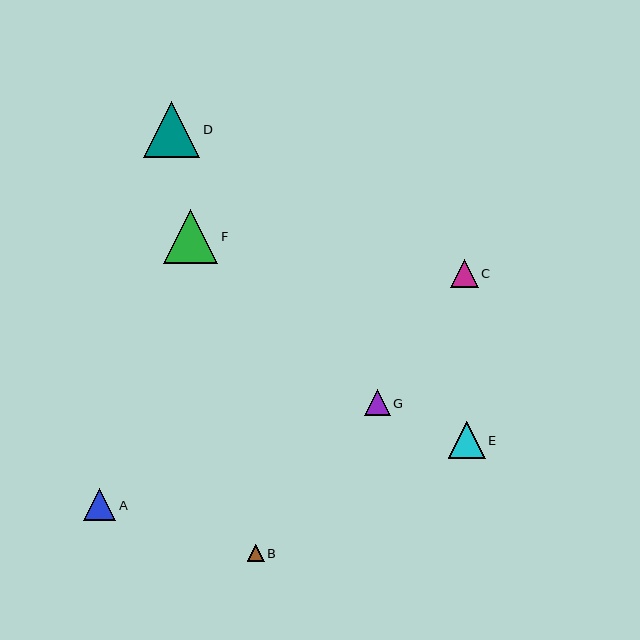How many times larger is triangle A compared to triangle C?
Triangle A is approximately 1.2 times the size of triangle C.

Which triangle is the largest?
Triangle D is the largest with a size of approximately 56 pixels.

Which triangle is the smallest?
Triangle B is the smallest with a size of approximately 17 pixels.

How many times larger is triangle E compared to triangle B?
Triangle E is approximately 2.2 times the size of triangle B.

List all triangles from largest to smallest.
From largest to smallest: D, F, E, A, C, G, B.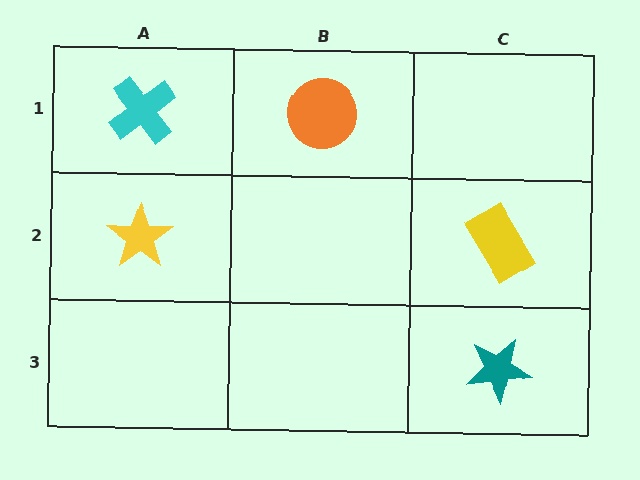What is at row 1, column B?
An orange circle.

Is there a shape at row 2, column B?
No, that cell is empty.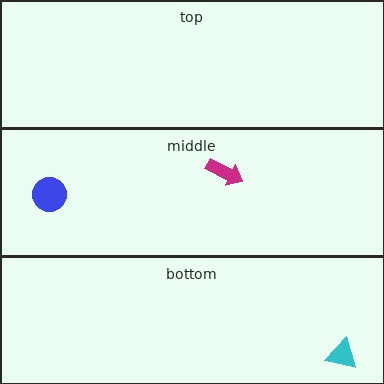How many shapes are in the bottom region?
1.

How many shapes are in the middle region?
2.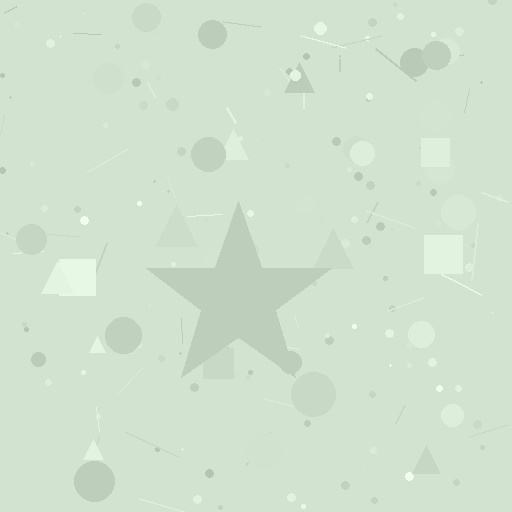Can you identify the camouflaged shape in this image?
The camouflaged shape is a star.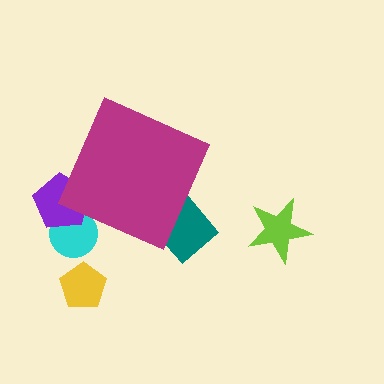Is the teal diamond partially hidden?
Yes, the teal diamond is partially hidden behind the magenta diamond.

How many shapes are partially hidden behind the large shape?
3 shapes are partially hidden.